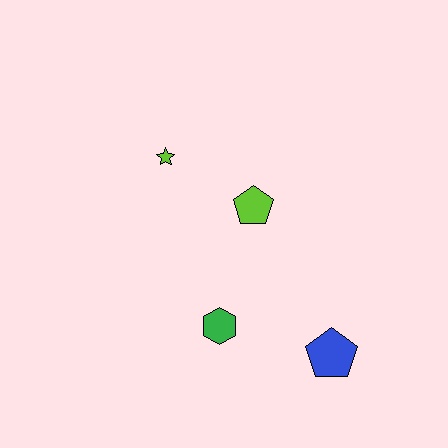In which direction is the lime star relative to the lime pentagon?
The lime star is to the left of the lime pentagon.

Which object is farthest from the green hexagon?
The lime star is farthest from the green hexagon.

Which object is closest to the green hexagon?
The blue pentagon is closest to the green hexagon.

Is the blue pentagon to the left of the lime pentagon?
No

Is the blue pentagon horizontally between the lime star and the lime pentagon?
No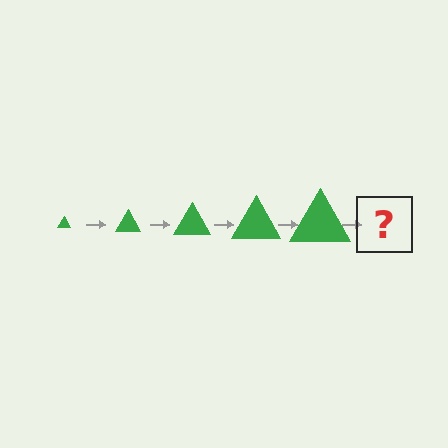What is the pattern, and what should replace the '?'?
The pattern is that the triangle gets progressively larger each step. The '?' should be a green triangle, larger than the previous one.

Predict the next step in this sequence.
The next step is a green triangle, larger than the previous one.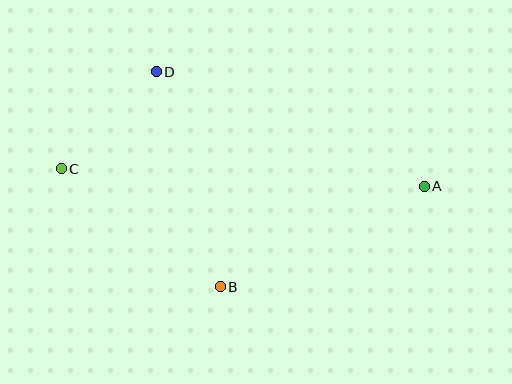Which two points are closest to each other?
Points C and D are closest to each other.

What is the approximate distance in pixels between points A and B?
The distance between A and B is approximately 228 pixels.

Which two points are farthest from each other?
Points A and C are farthest from each other.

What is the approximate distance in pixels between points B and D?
The distance between B and D is approximately 224 pixels.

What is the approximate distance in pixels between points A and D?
The distance between A and D is approximately 291 pixels.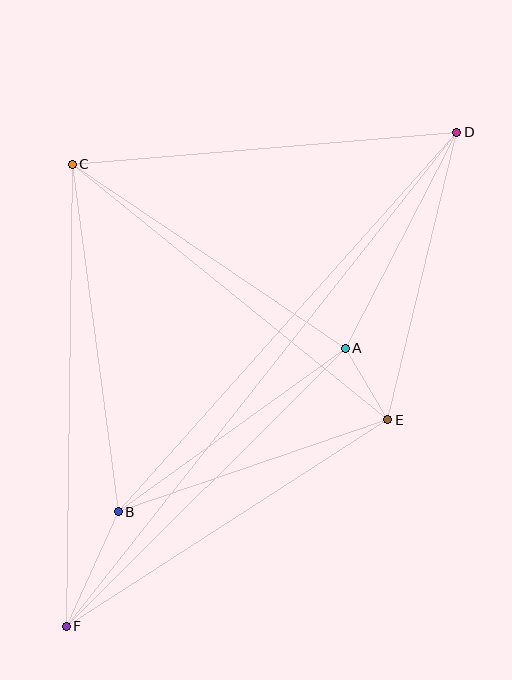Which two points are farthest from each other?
Points D and F are farthest from each other.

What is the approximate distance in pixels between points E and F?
The distance between E and F is approximately 382 pixels.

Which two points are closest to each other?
Points A and E are closest to each other.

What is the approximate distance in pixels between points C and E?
The distance between C and E is approximately 406 pixels.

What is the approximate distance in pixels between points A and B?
The distance between A and B is approximately 280 pixels.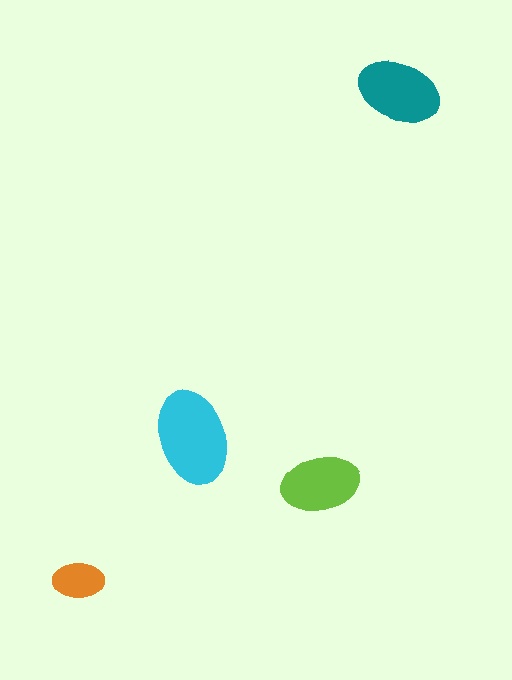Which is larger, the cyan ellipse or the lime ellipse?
The cyan one.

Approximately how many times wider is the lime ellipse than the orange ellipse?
About 1.5 times wider.